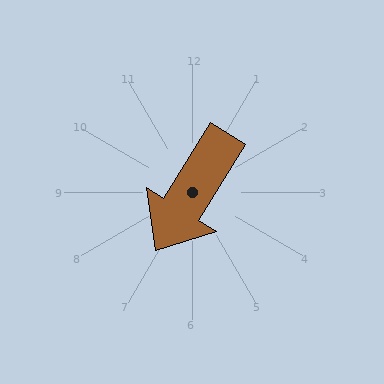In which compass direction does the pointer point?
Southwest.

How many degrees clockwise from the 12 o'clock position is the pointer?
Approximately 212 degrees.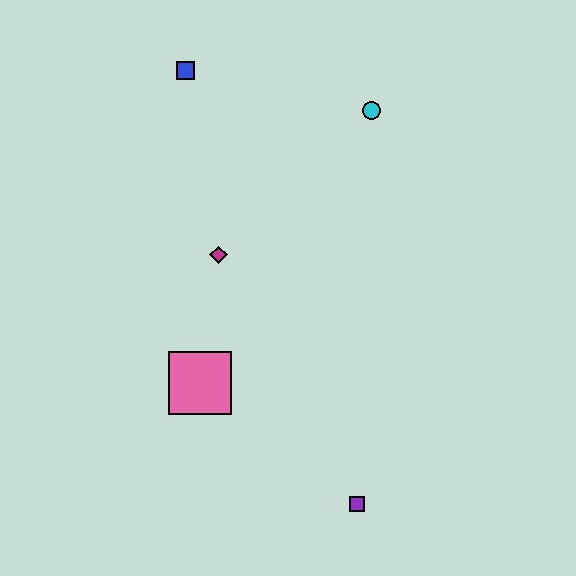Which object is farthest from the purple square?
The blue square is farthest from the purple square.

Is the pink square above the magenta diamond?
No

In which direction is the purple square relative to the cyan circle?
The purple square is below the cyan circle.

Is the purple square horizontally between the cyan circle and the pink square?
Yes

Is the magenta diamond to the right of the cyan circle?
No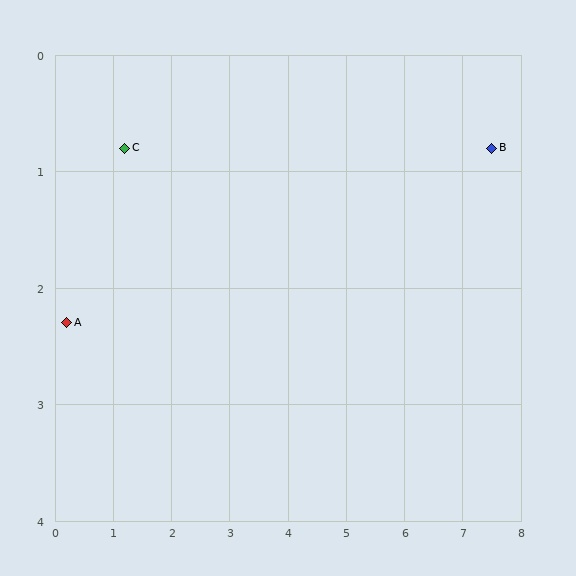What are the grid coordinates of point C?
Point C is at approximately (1.2, 0.8).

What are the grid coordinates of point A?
Point A is at approximately (0.2, 2.3).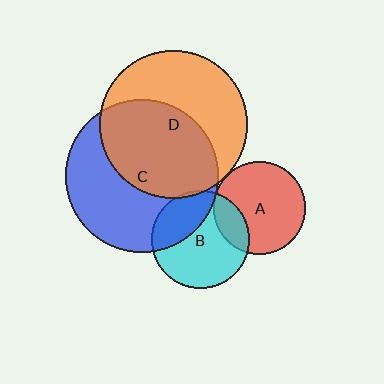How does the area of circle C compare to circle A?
Approximately 2.7 times.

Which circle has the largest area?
Circle C (blue).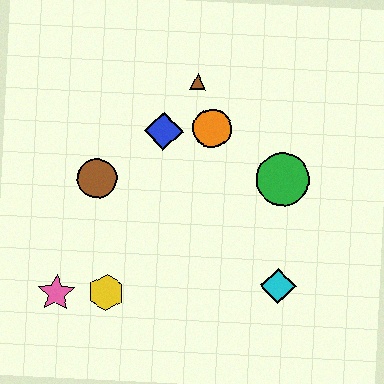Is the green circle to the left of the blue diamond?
No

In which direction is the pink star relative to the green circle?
The pink star is to the left of the green circle.